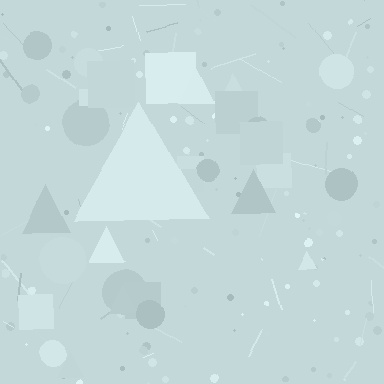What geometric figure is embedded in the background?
A triangle is embedded in the background.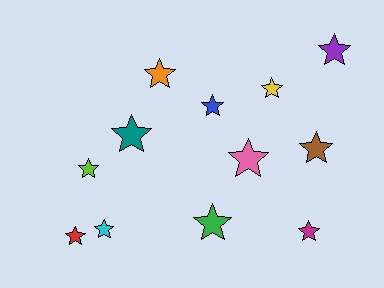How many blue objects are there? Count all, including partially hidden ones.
There is 1 blue object.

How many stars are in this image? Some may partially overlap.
There are 12 stars.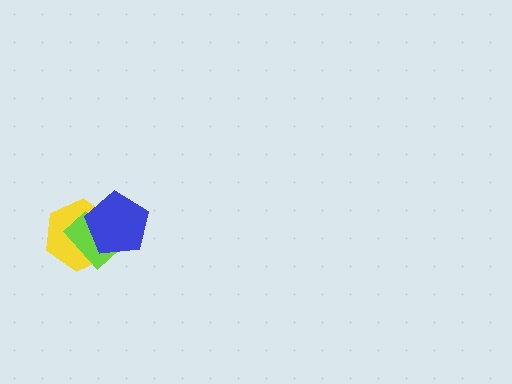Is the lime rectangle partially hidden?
Yes, it is partially covered by another shape.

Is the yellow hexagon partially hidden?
Yes, it is partially covered by another shape.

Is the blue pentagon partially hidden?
No, no other shape covers it.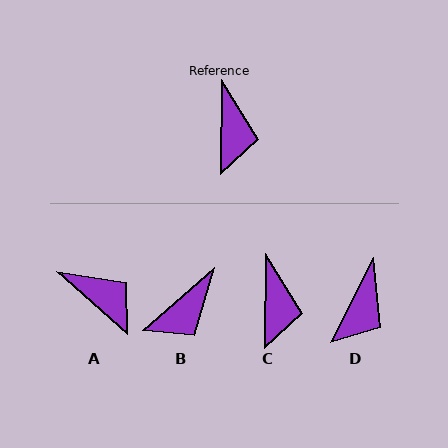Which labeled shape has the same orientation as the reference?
C.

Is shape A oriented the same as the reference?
No, it is off by about 49 degrees.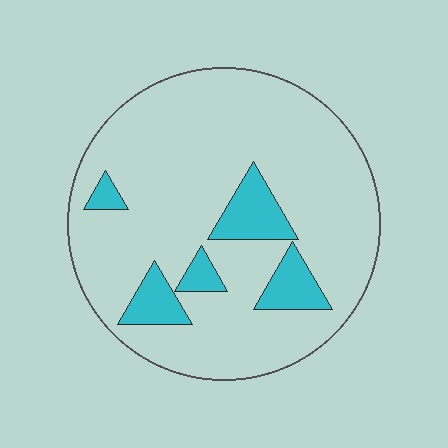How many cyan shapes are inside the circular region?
5.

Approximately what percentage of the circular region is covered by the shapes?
Approximately 15%.